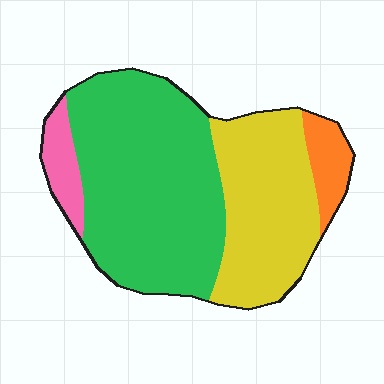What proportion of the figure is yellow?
Yellow takes up about one third (1/3) of the figure.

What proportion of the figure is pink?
Pink takes up about one tenth (1/10) of the figure.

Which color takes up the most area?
Green, at roughly 55%.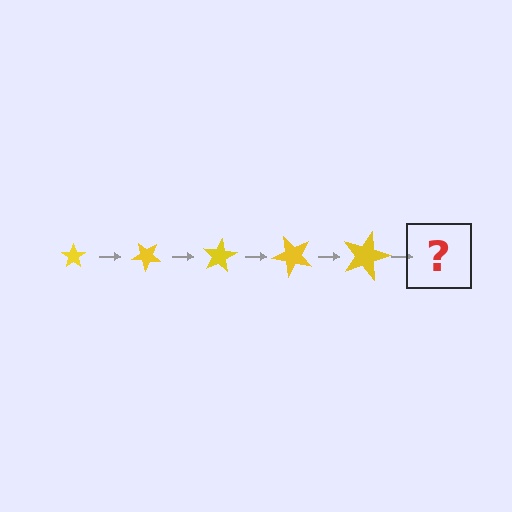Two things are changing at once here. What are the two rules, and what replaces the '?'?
The two rules are that the star grows larger each step and it rotates 40 degrees each step. The '?' should be a star, larger than the previous one and rotated 200 degrees from the start.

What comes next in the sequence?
The next element should be a star, larger than the previous one and rotated 200 degrees from the start.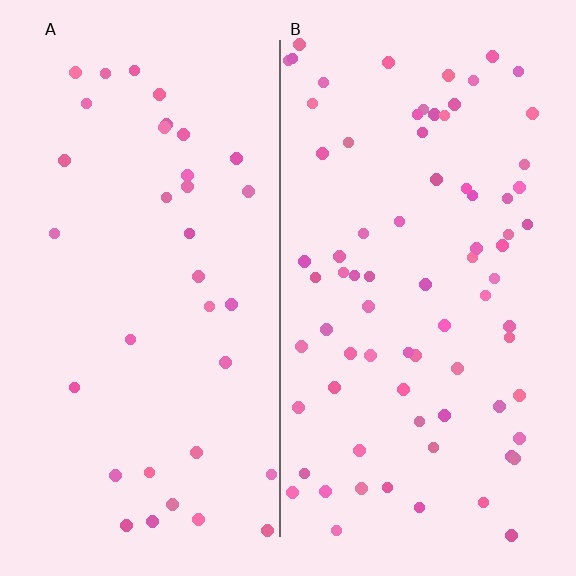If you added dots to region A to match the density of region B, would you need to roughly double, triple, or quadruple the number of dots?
Approximately double.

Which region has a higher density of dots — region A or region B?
B (the right).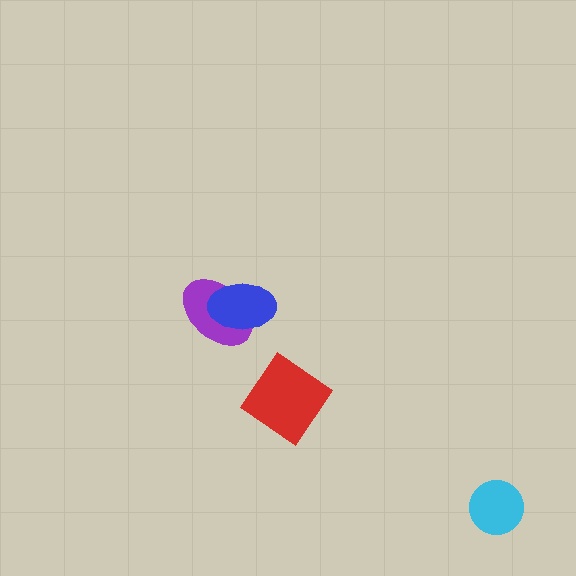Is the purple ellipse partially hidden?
Yes, it is partially covered by another shape.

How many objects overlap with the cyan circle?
0 objects overlap with the cyan circle.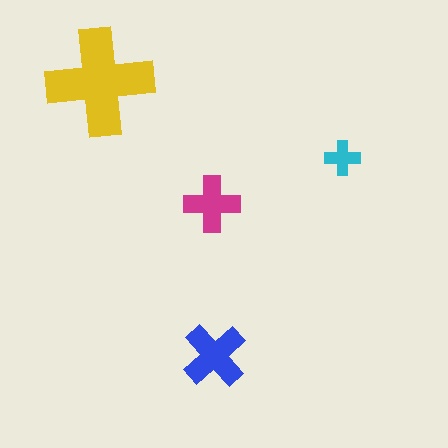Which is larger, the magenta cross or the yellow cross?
The yellow one.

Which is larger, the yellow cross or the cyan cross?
The yellow one.